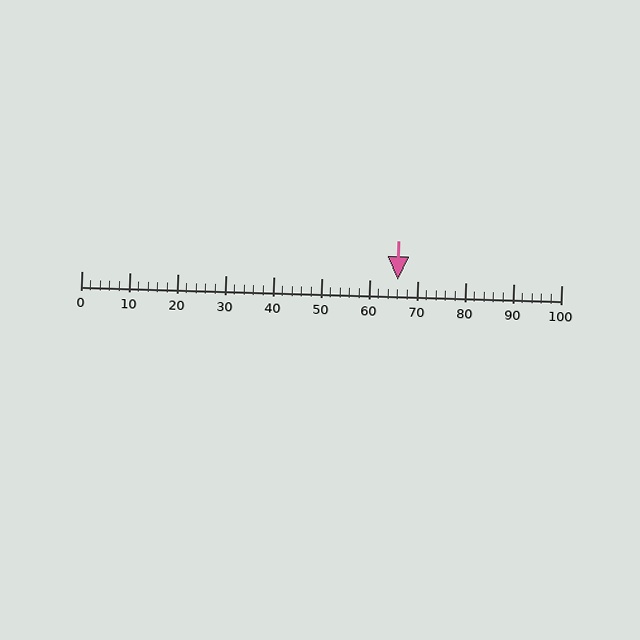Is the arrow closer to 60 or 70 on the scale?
The arrow is closer to 70.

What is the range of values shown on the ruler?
The ruler shows values from 0 to 100.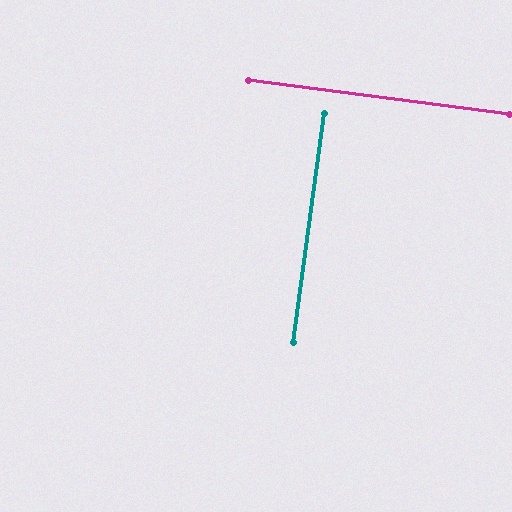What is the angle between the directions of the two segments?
Approximately 89 degrees.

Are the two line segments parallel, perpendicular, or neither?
Perpendicular — they meet at approximately 89°.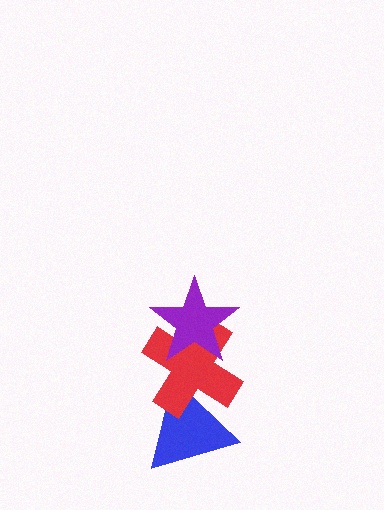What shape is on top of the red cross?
The purple star is on top of the red cross.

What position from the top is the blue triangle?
The blue triangle is 3rd from the top.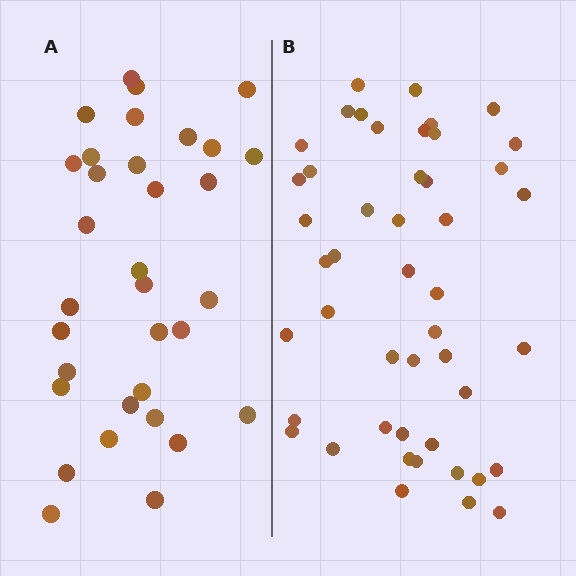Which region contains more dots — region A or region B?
Region B (the right region) has more dots.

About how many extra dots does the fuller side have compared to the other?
Region B has approximately 15 more dots than region A.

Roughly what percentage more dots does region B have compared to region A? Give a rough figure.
About 40% more.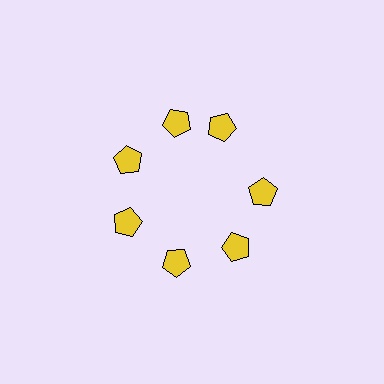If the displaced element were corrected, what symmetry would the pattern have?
It would have 7-fold rotational symmetry — the pattern would map onto itself every 51 degrees.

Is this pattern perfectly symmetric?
No. The 7 yellow pentagons are arranged in a ring, but one element near the 1 o'clock position is rotated out of alignment along the ring, breaking the 7-fold rotational symmetry.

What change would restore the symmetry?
The symmetry would be restored by rotating it back into even spacing with its neighbors so that all 7 pentagons sit at equal angles and equal distance from the center.